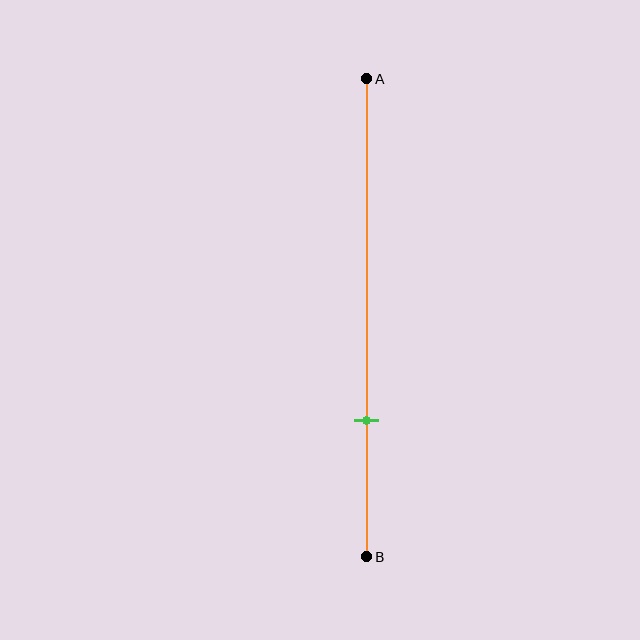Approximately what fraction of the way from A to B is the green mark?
The green mark is approximately 70% of the way from A to B.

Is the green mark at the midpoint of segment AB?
No, the mark is at about 70% from A, not at the 50% midpoint.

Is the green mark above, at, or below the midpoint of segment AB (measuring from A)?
The green mark is below the midpoint of segment AB.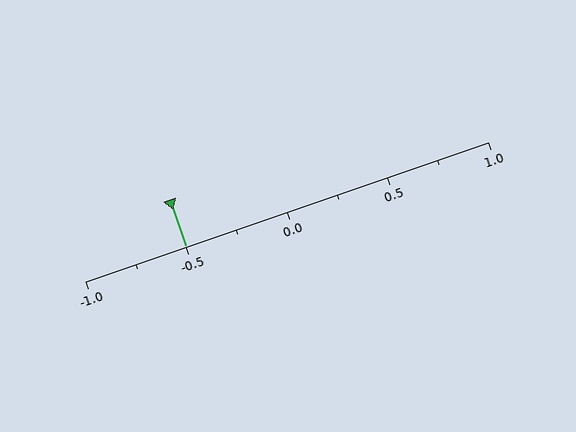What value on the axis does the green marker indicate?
The marker indicates approximately -0.5.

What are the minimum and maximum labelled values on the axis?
The axis runs from -1.0 to 1.0.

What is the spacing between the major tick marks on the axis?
The major ticks are spaced 0.5 apart.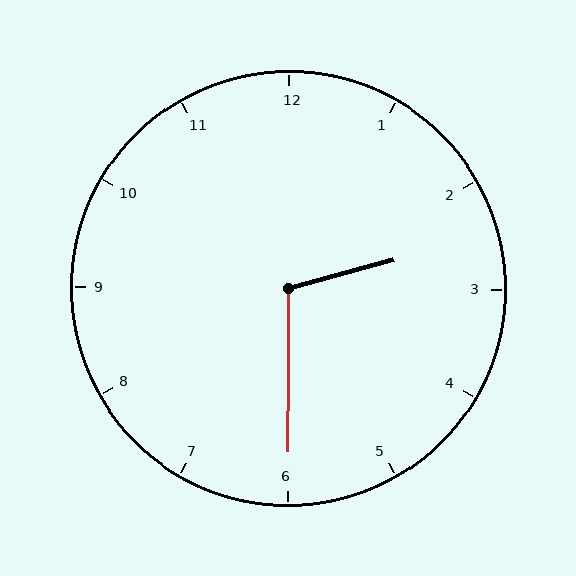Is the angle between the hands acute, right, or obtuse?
It is obtuse.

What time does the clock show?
2:30.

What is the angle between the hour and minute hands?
Approximately 105 degrees.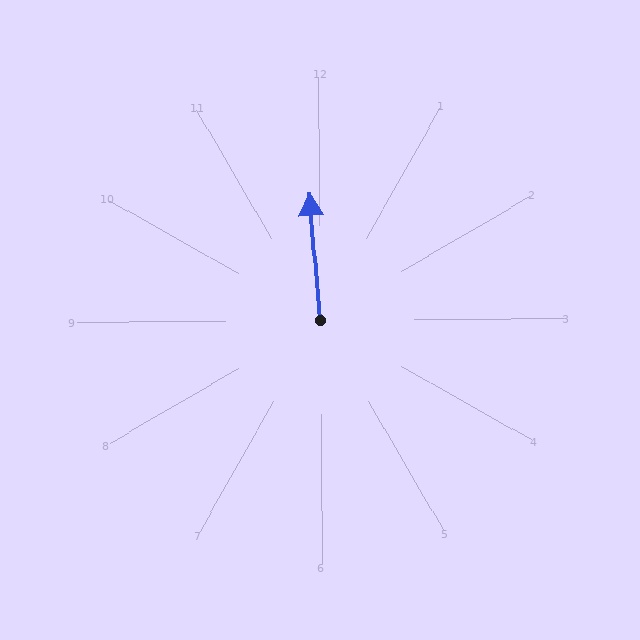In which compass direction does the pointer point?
North.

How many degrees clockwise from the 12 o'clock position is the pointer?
Approximately 356 degrees.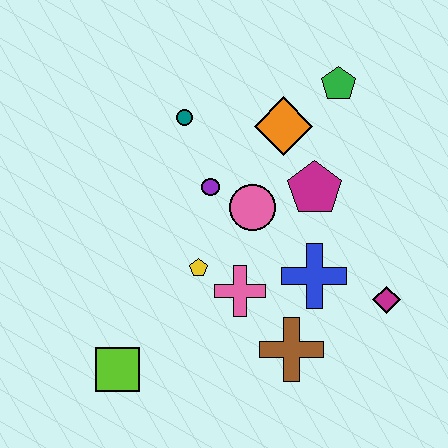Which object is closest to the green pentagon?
The orange diamond is closest to the green pentagon.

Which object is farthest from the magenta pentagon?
The lime square is farthest from the magenta pentagon.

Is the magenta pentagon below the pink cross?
No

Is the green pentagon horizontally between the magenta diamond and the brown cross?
Yes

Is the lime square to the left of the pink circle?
Yes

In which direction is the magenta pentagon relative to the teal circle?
The magenta pentagon is to the right of the teal circle.